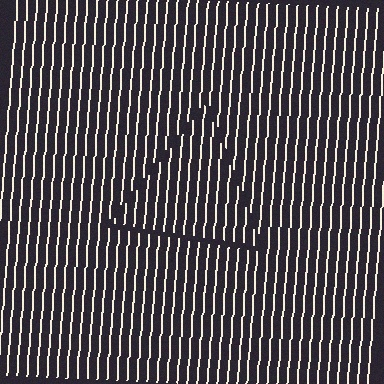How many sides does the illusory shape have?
3 sides — the line-ends trace a triangle.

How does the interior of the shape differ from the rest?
The interior of the shape contains the same grating, shifted by half a period — the contour is defined by the phase discontinuity where line-ends from the inner and outer gratings abut.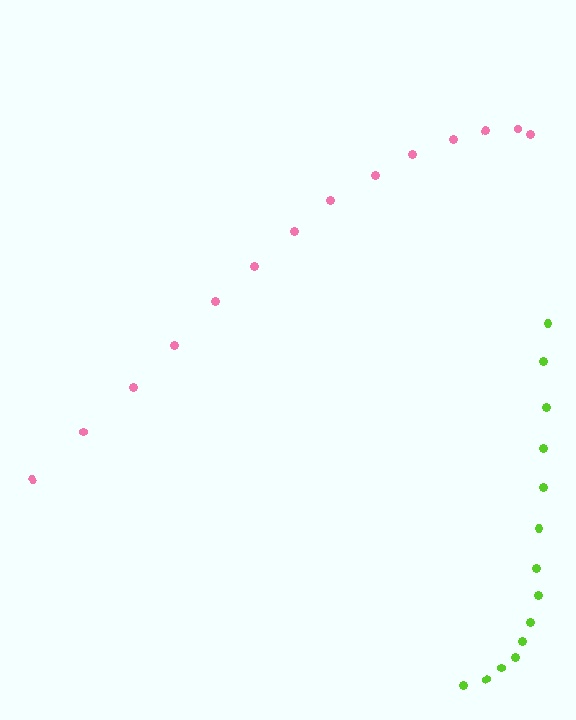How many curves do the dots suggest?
There are 2 distinct paths.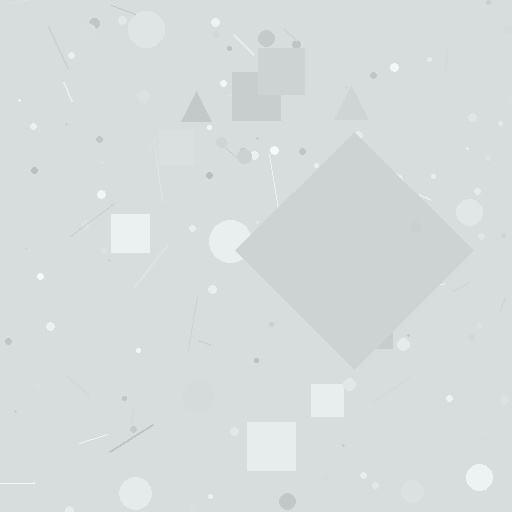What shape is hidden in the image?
A diamond is hidden in the image.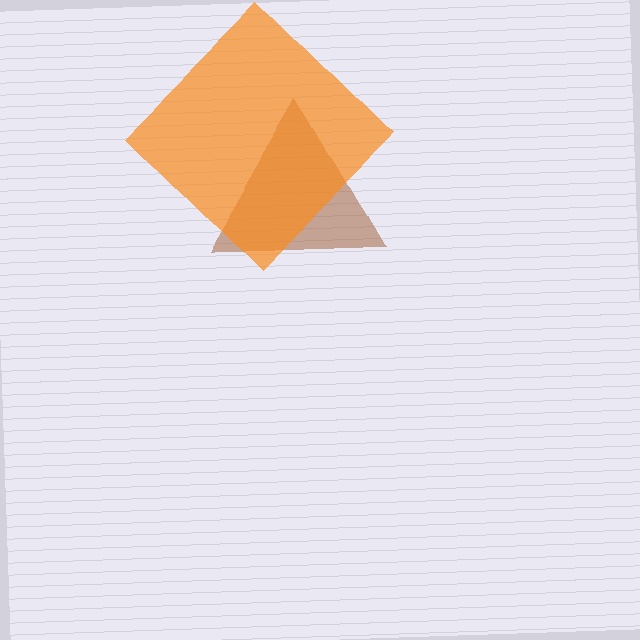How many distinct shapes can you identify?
There are 2 distinct shapes: a brown triangle, an orange diamond.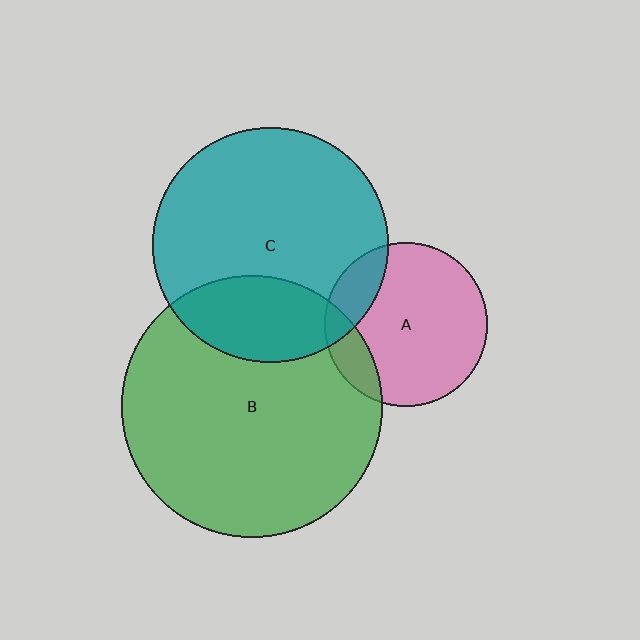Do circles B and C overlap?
Yes.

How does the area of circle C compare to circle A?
Approximately 2.1 times.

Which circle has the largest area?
Circle B (green).